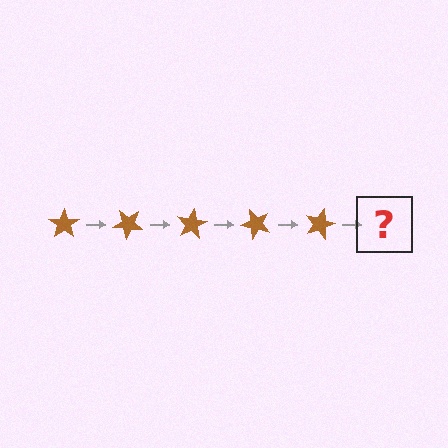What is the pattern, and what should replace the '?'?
The pattern is that the star rotates 40 degrees each step. The '?' should be a brown star rotated 200 degrees.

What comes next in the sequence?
The next element should be a brown star rotated 200 degrees.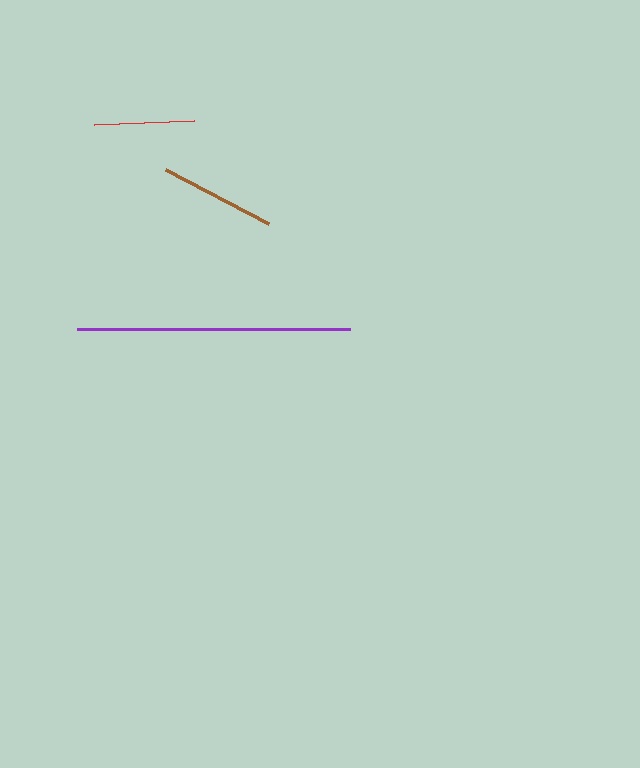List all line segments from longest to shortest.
From longest to shortest: purple, brown, red.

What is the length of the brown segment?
The brown segment is approximately 117 pixels long.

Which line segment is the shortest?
The red line is the shortest at approximately 100 pixels.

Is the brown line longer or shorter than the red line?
The brown line is longer than the red line.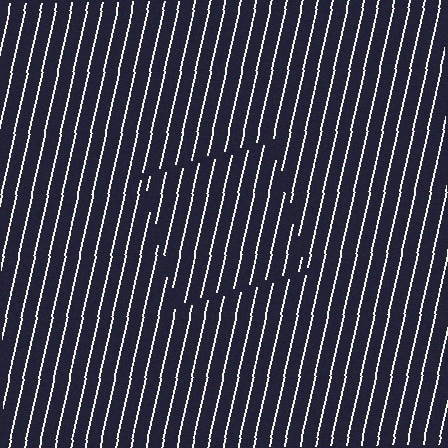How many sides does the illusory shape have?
4 sides — the line-ends trace a square.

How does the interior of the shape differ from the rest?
The interior of the shape contains the same grating, shifted by half a period — the contour is defined by the phase discontinuity where line-ends from the inner and outer gratings abut.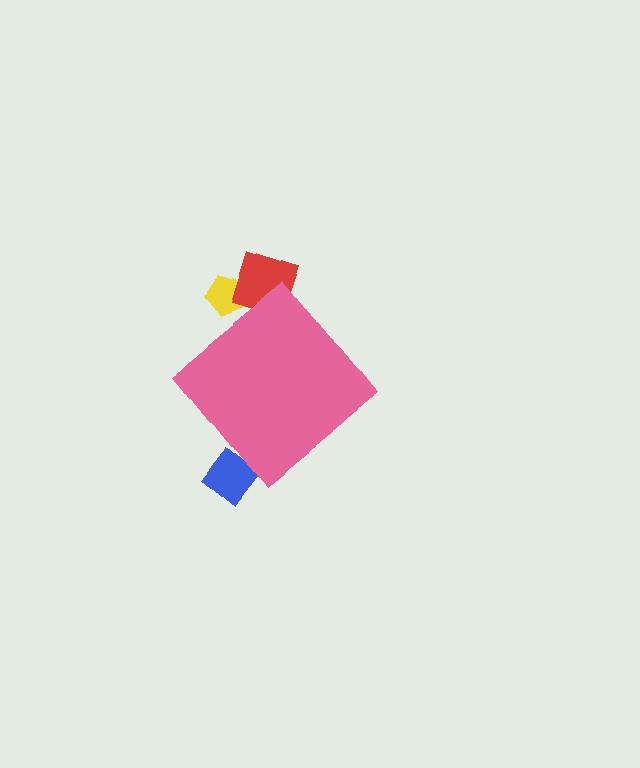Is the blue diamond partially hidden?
Yes, the blue diamond is partially hidden behind the pink diamond.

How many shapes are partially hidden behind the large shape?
3 shapes are partially hidden.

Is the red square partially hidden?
Yes, the red square is partially hidden behind the pink diamond.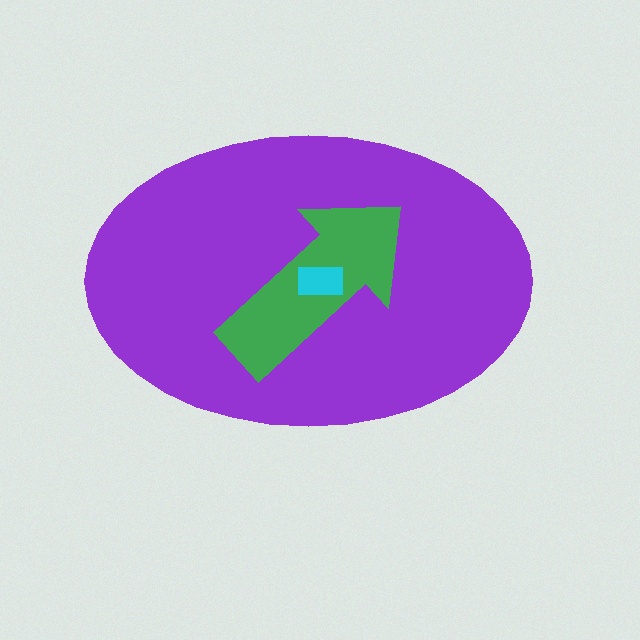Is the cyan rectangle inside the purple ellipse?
Yes.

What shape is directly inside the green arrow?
The cyan rectangle.